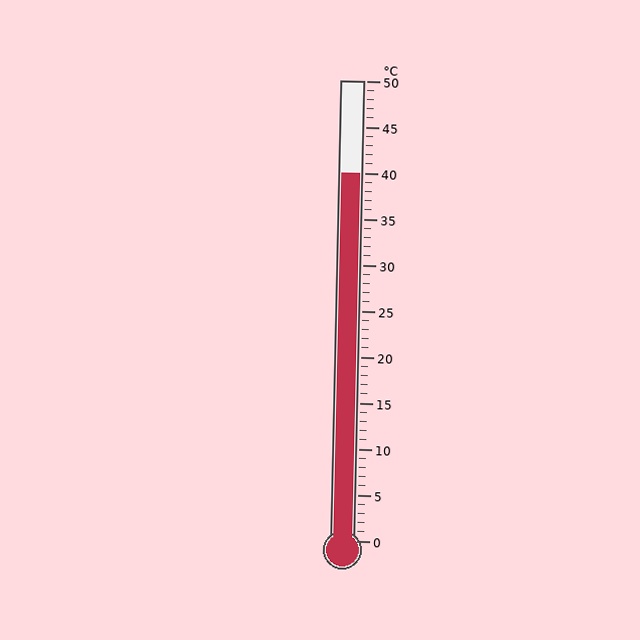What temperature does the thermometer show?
The thermometer shows approximately 40°C.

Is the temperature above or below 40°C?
The temperature is at 40°C.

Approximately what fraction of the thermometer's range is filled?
The thermometer is filled to approximately 80% of its range.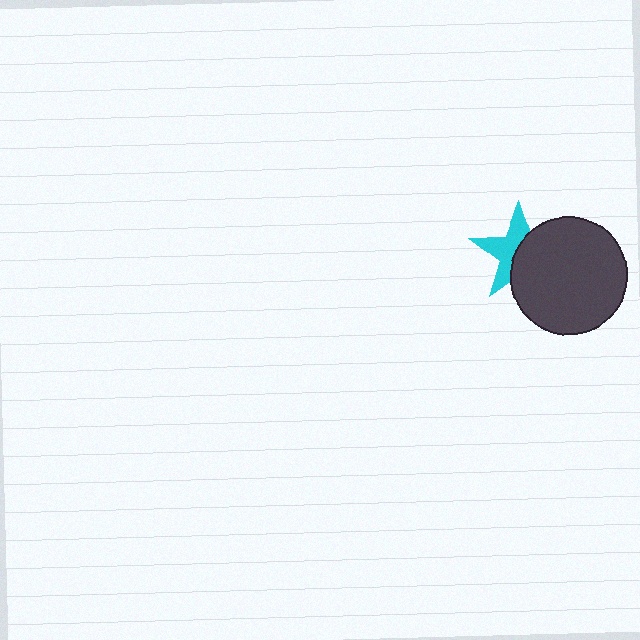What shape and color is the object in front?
The object in front is a dark gray circle.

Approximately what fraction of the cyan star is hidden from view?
Roughly 50% of the cyan star is hidden behind the dark gray circle.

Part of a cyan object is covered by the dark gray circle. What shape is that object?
It is a star.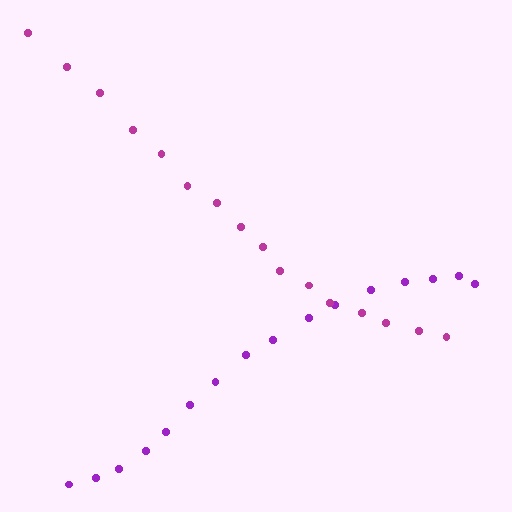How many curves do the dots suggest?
There are 2 distinct paths.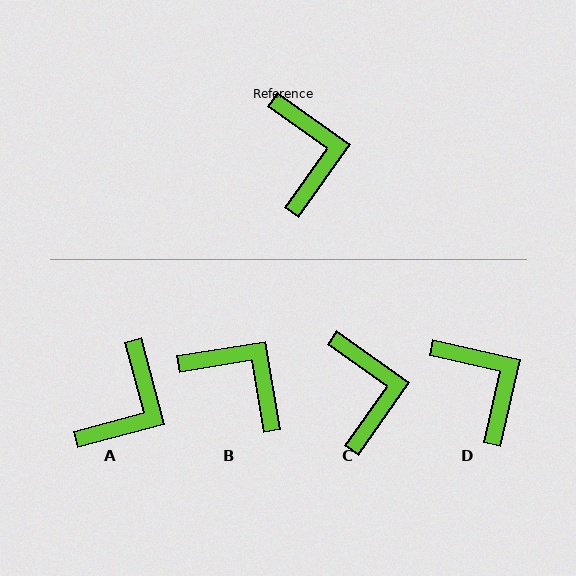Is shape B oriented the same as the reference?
No, it is off by about 45 degrees.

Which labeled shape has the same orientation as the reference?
C.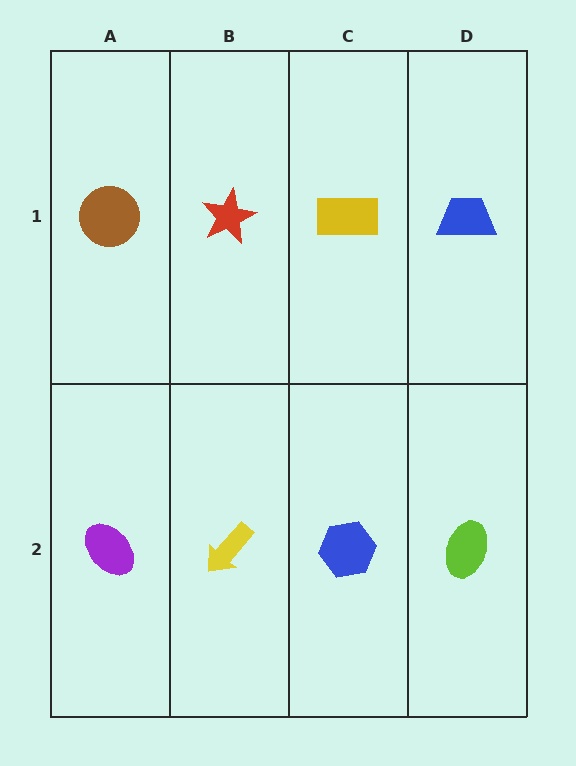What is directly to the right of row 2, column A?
A yellow arrow.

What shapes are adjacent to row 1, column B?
A yellow arrow (row 2, column B), a brown circle (row 1, column A), a yellow rectangle (row 1, column C).